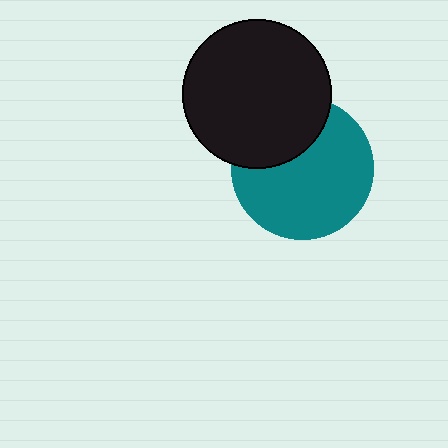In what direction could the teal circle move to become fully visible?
The teal circle could move down. That would shift it out from behind the black circle entirely.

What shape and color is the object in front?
The object in front is a black circle.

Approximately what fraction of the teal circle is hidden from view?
Roughly 30% of the teal circle is hidden behind the black circle.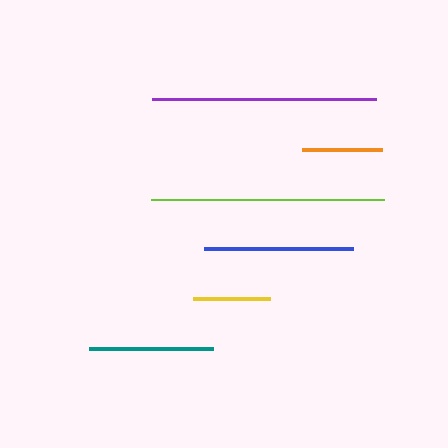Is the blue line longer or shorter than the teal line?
The blue line is longer than the teal line.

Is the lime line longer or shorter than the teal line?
The lime line is longer than the teal line.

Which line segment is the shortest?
The yellow line is the shortest at approximately 78 pixels.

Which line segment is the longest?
The lime line is the longest at approximately 233 pixels.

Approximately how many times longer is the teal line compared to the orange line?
The teal line is approximately 1.6 times the length of the orange line.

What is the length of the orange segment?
The orange segment is approximately 80 pixels long.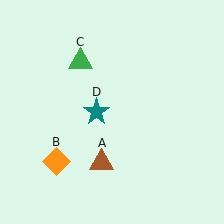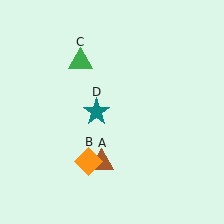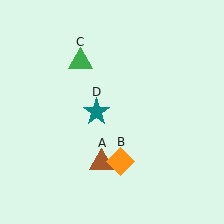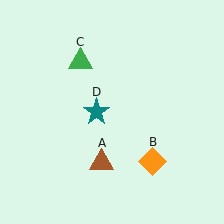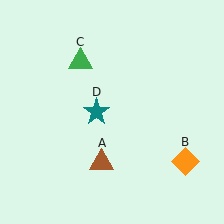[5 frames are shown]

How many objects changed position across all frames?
1 object changed position: orange diamond (object B).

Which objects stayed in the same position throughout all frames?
Brown triangle (object A) and green triangle (object C) and teal star (object D) remained stationary.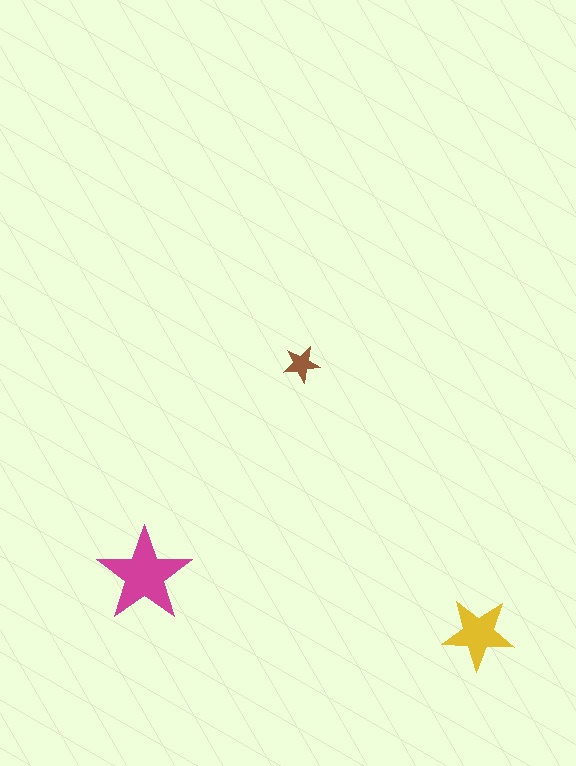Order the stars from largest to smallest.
the magenta one, the yellow one, the brown one.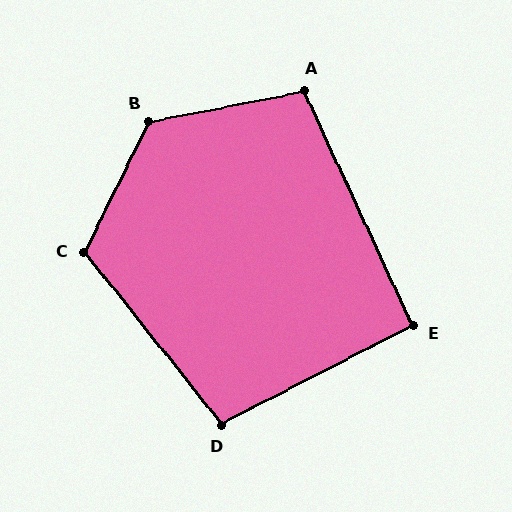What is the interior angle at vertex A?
Approximately 104 degrees (obtuse).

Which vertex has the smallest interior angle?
E, at approximately 92 degrees.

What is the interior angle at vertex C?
Approximately 115 degrees (obtuse).